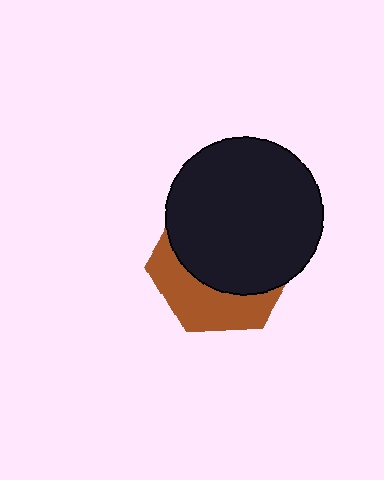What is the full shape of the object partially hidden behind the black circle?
The partially hidden object is a brown hexagon.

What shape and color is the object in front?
The object in front is a black circle.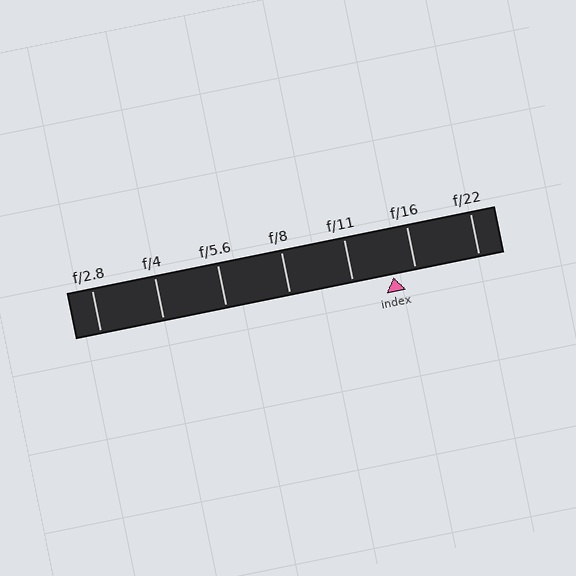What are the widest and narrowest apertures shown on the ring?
The widest aperture shown is f/2.8 and the narrowest is f/22.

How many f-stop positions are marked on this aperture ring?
There are 7 f-stop positions marked.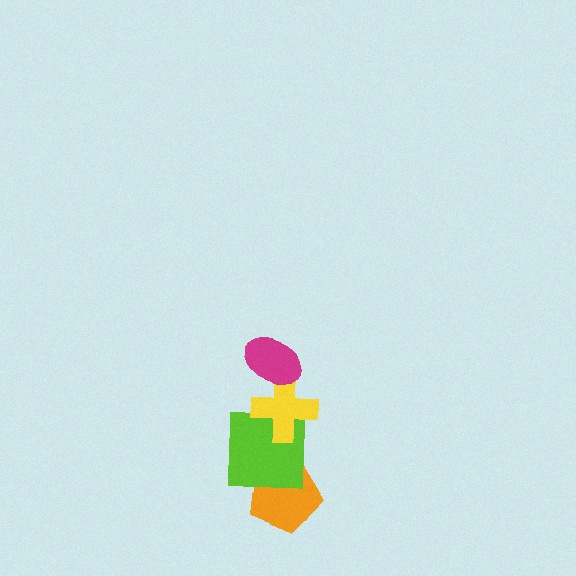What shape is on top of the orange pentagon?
The lime square is on top of the orange pentagon.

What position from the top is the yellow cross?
The yellow cross is 2nd from the top.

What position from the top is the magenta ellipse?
The magenta ellipse is 1st from the top.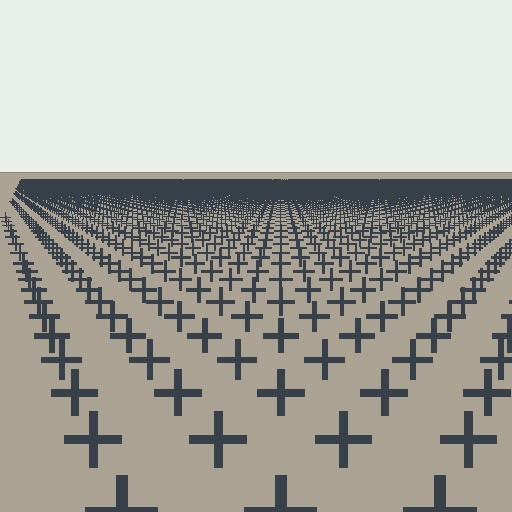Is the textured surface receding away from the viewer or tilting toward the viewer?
The surface is receding away from the viewer. Texture elements get smaller and denser toward the top.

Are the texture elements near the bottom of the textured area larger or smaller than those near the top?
Larger. Near the bottom, elements are closer to the viewer and appear at a bigger on-screen size.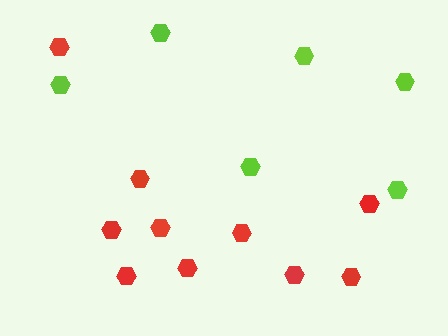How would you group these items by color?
There are 2 groups: one group of red hexagons (10) and one group of lime hexagons (6).